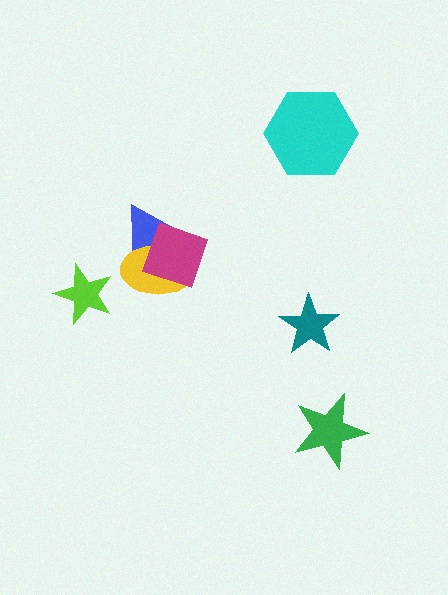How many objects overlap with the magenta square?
2 objects overlap with the magenta square.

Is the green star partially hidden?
No, no other shape covers it.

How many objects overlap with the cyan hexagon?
0 objects overlap with the cyan hexagon.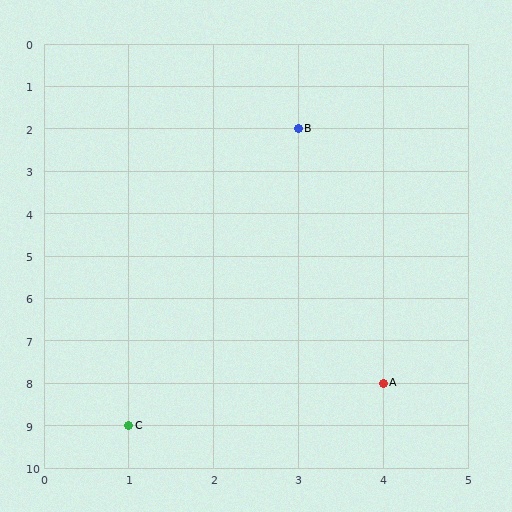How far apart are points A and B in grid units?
Points A and B are 1 column and 6 rows apart (about 6.1 grid units diagonally).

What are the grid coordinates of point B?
Point B is at grid coordinates (3, 2).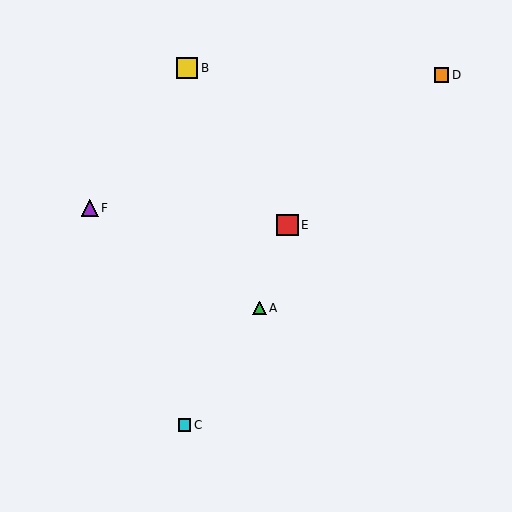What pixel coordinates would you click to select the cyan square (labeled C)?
Click at (185, 425) to select the cyan square C.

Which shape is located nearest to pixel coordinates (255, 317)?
The green triangle (labeled A) at (259, 308) is nearest to that location.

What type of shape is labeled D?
Shape D is an orange square.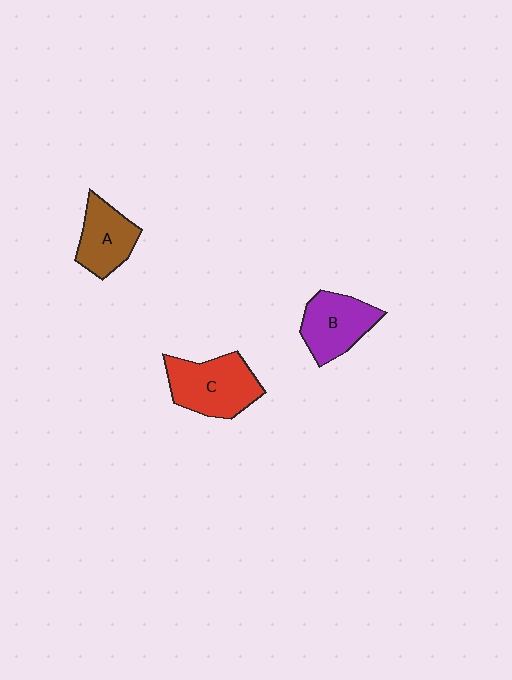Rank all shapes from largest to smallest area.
From largest to smallest: C (red), B (purple), A (brown).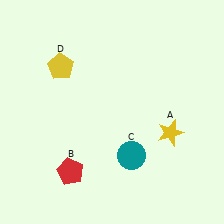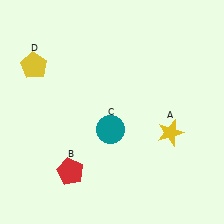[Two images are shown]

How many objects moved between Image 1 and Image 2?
2 objects moved between the two images.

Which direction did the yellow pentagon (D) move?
The yellow pentagon (D) moved left.